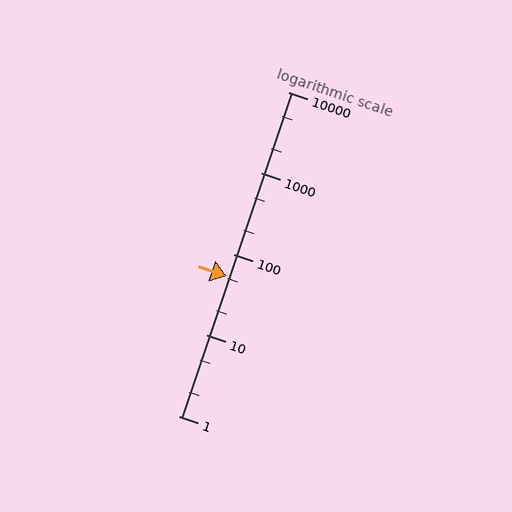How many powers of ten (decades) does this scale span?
The scale spans 4 decades, from 1 to 10000.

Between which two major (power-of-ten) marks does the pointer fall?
The pointer is between 10 and 100.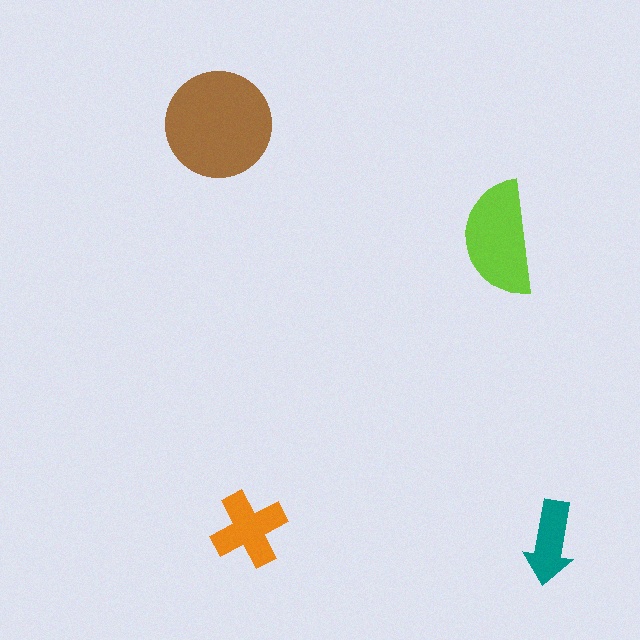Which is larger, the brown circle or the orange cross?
The brown circle.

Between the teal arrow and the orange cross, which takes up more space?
The orange cross.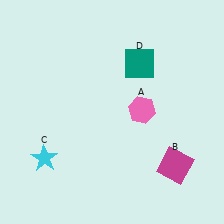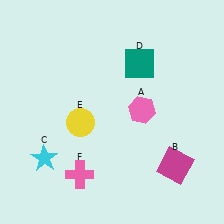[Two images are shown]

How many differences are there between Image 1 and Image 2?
There are 2 differences between the two images.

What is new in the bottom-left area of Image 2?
A yellow circle (E) was added in the bottom-left area of Image 2.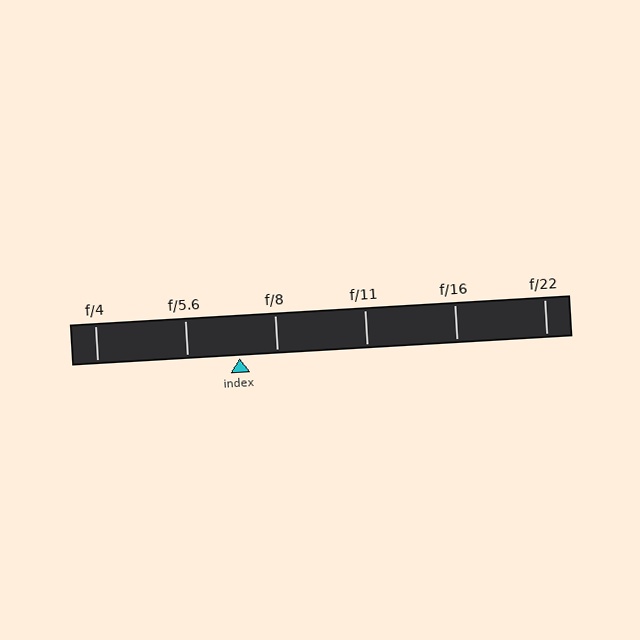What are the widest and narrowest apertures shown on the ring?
The widest aperture shown is f/4 and the narrowest is f/22.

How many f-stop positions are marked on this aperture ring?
There are 6 f-stop positions marked.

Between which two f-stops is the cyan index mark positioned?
The index mark is between f/5.6 and f/8.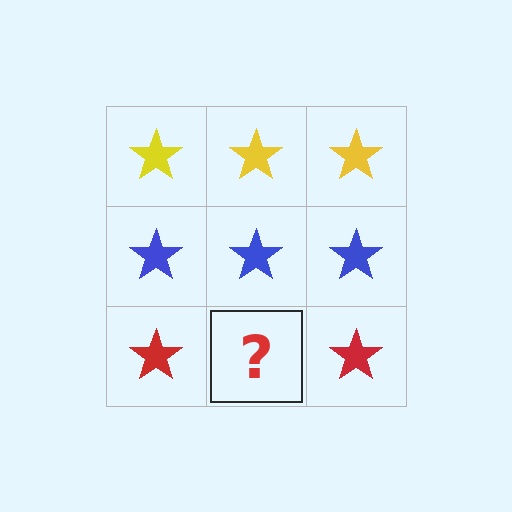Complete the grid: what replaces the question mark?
The question mark should be replaced with a red star.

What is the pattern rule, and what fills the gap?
The rule is that each row has a consistent color. The gap should be filled with a red star.